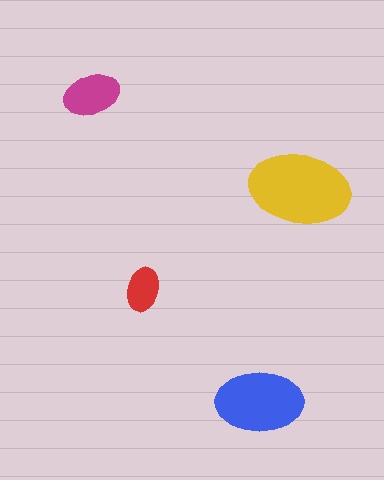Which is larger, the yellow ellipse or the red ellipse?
The yellow one.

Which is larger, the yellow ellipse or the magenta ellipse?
The yellow one.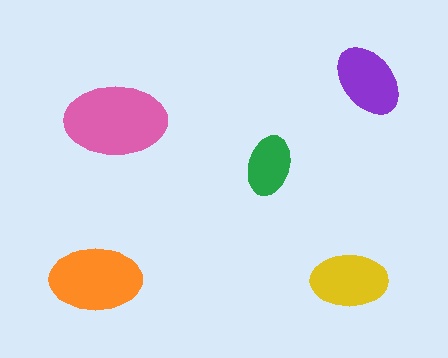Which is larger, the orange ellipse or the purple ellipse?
The orange one.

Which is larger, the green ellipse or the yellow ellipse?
The yellow one.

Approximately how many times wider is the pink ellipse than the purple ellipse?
About 1.5 times wider.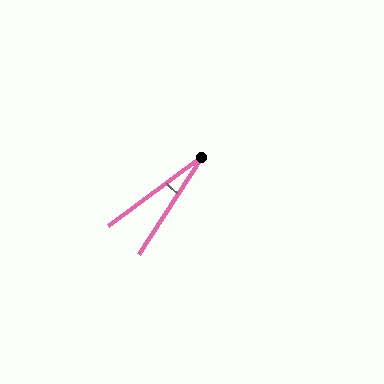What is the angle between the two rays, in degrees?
Approximately 20 degrees.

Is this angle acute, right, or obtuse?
It is acute.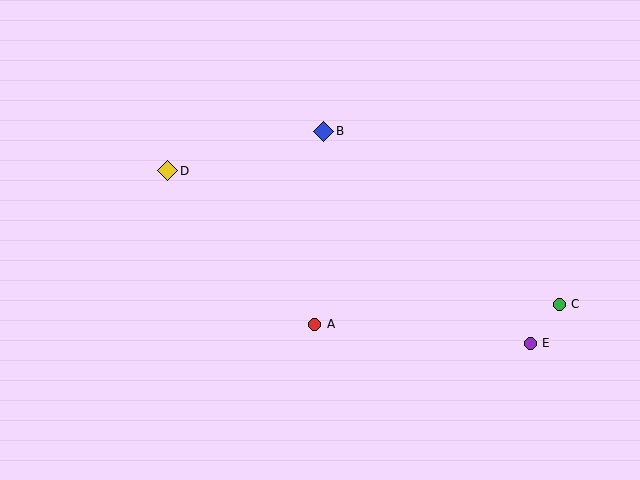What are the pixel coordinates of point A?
Point A is at (315, 324).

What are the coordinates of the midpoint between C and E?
The midpoint between C and E is at (545, 324).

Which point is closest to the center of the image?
Point A at (315, 324) is closest to the center.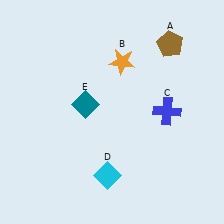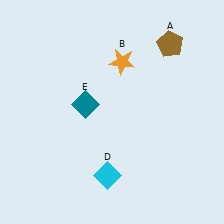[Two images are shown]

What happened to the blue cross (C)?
The blue cross (C) was removed in Image 2. It was in the top-right area of Image 1.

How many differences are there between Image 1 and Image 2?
There is 1 difference between the two images.